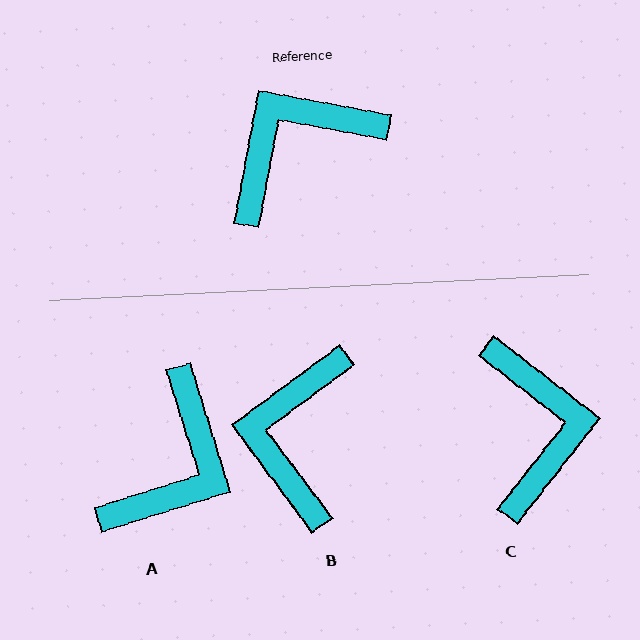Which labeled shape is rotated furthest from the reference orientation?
A, about 152 degrees away.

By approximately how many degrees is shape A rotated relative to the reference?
Approximately 152 degrees clockwise.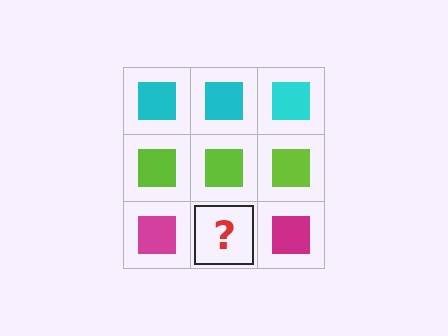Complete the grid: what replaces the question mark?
The question mark should be replaced with a magenta square.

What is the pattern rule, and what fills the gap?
The rule is that each row has a consistent color. The gap should be filled with a magenta square.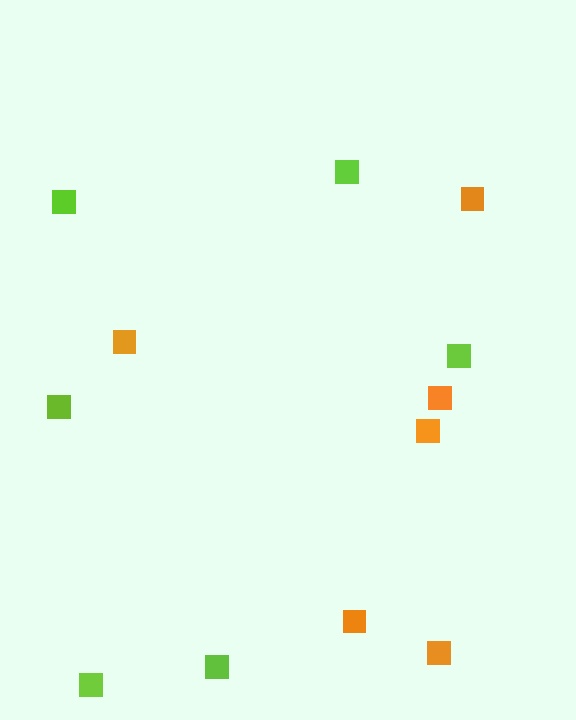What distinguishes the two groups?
There are 2 groups: one group of orange squares (6) and one group of lime squares (6).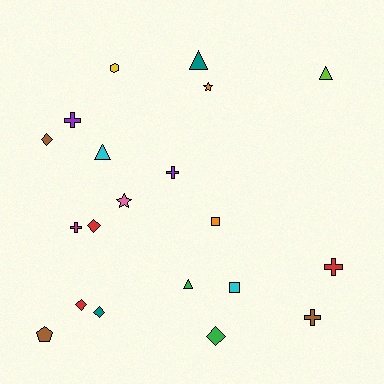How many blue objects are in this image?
There are no blue objects.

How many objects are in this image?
There are 20 objects.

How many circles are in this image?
There are no circles.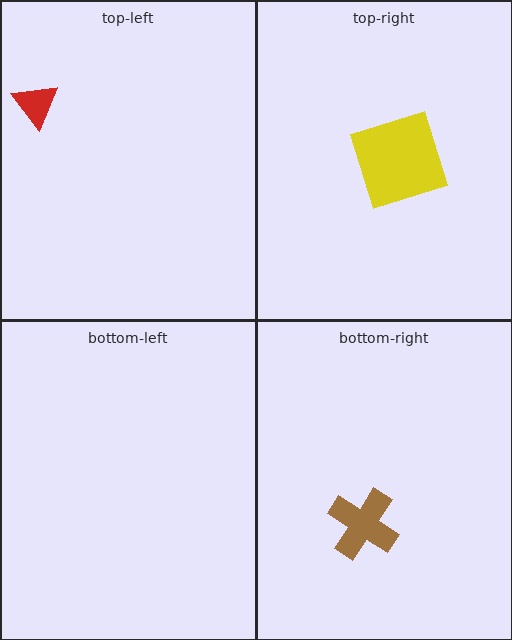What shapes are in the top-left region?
The red triangle.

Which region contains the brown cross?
The bottom-right region.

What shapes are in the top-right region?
The yellow square.